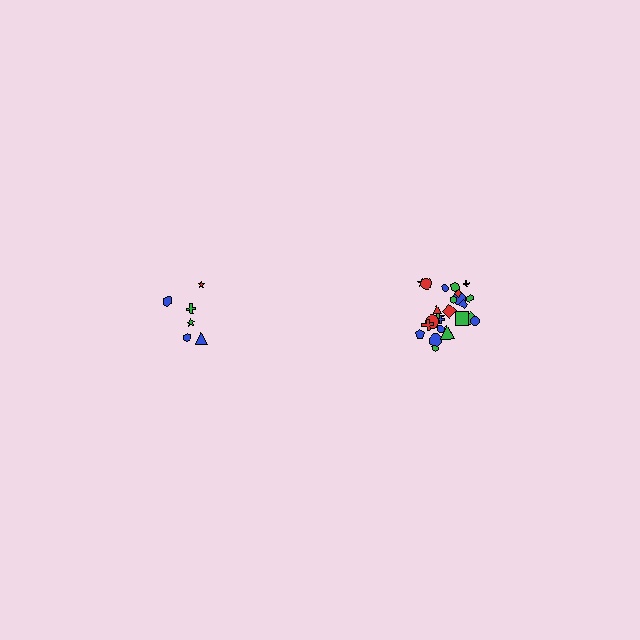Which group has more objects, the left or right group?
The right group.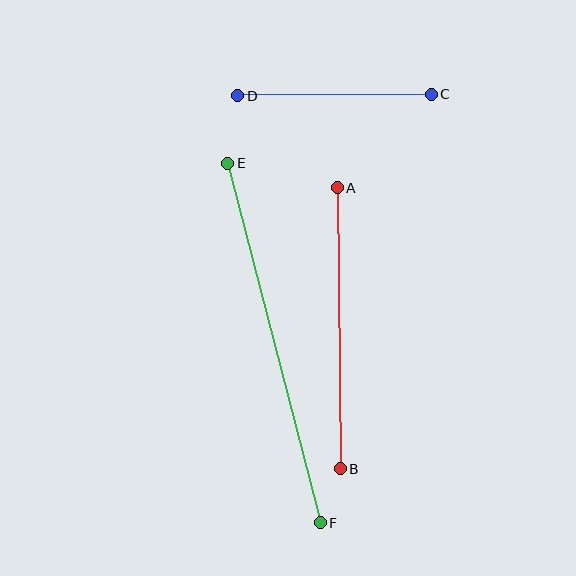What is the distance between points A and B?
The distance is approximately 281 pixels.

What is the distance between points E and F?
The distance is approximately 371 pixels.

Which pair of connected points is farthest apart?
Points E and F are farthest apart.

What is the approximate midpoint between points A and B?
The midpoint is at approximately (339, 328) pixels.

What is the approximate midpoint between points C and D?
The midpoint is at approximately (335, 95) pixels.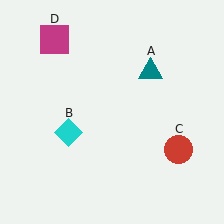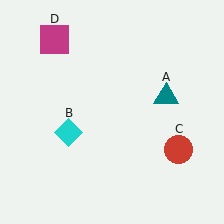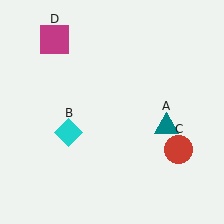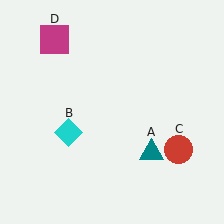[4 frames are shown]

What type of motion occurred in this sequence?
The teal triangle (object A) rotated clockwise around the center of the scene.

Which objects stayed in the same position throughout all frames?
Cyan diamond (object B) and red circle (object C) and magenta square (object D) remained stationary.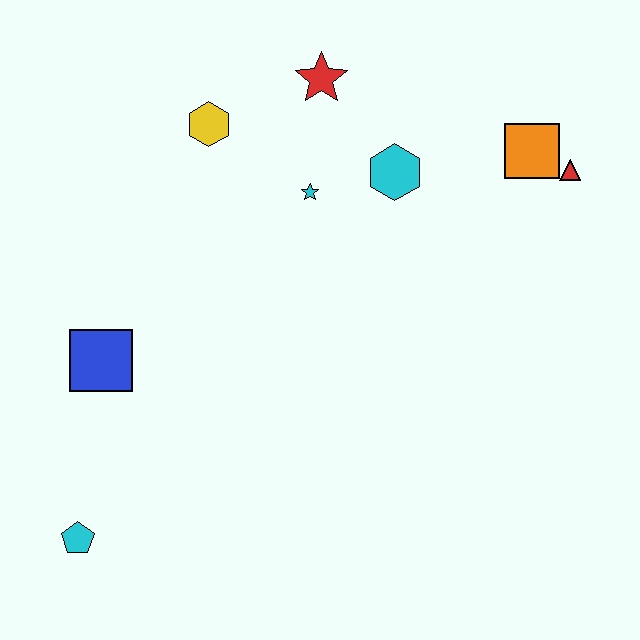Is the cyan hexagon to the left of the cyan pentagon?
No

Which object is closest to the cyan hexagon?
The cyan star is closest to the cyan hexagon.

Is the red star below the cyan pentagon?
No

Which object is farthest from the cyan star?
The cyan pentagon is farthest from the cyan star.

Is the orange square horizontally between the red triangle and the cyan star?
Yes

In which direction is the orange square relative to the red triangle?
The orange square is to the left of the red triangle.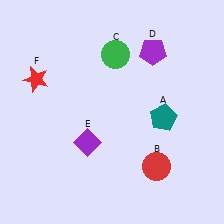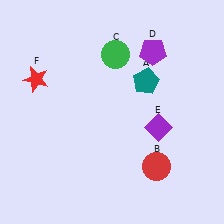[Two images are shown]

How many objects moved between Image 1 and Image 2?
2 objects moved between the two images.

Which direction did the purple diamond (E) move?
The purple diamond (E) moved right.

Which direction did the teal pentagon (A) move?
The teal pentagon (A) moved up.